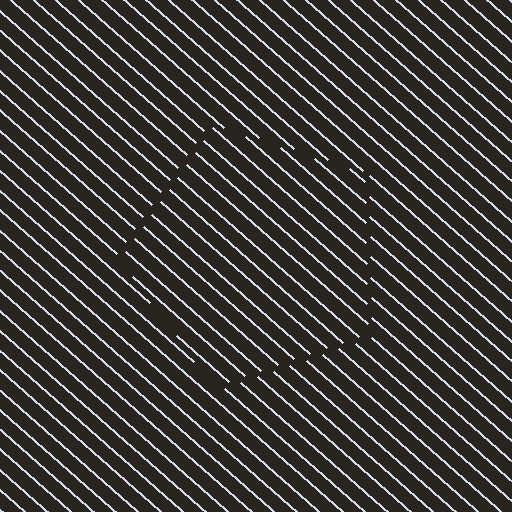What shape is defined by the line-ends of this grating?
An illusory pentagon. The interior of the shape contains the same grating, shifted by half a period — the contour is defined by the phase discontinuity where line-ends from the inner and outer gratings abut.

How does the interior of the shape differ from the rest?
The interior of the shape contains the same grating, shifted by half a period — the contour is defined by the phase discontinuity where line-ends from the inner and outer gratings abut.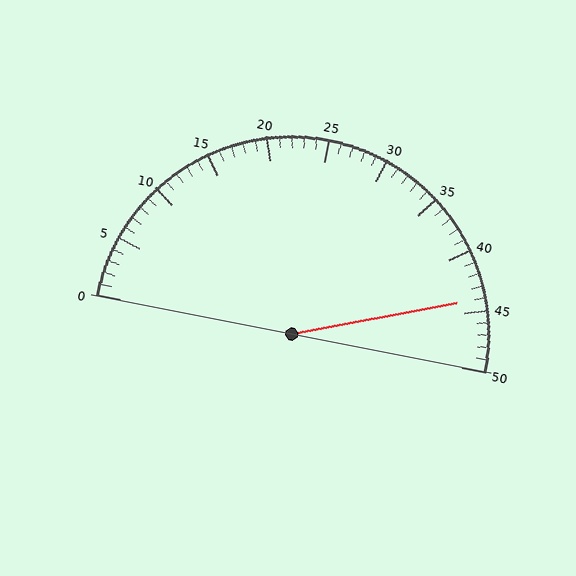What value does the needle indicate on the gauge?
The needle indicates approximately 44.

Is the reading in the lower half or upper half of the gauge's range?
The reading is in the upper half of the range (0 to 50).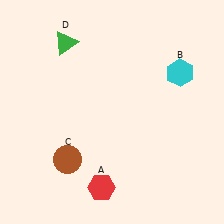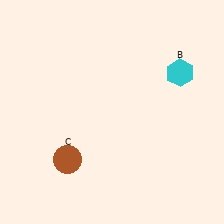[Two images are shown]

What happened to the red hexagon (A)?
The red hexagon (A) was removed in Image 2. It was in the bottom-left area of Image 1.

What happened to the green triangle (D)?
The green triangle (D) was removed in Image 2. It was in the top-left area of Image 1.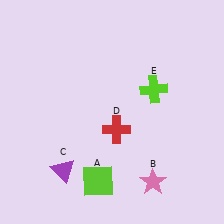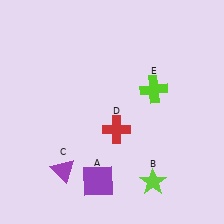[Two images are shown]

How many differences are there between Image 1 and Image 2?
There are 2 differences between the two images.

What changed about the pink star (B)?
In Image 1, B is pink. In Image 2, it changed to lime.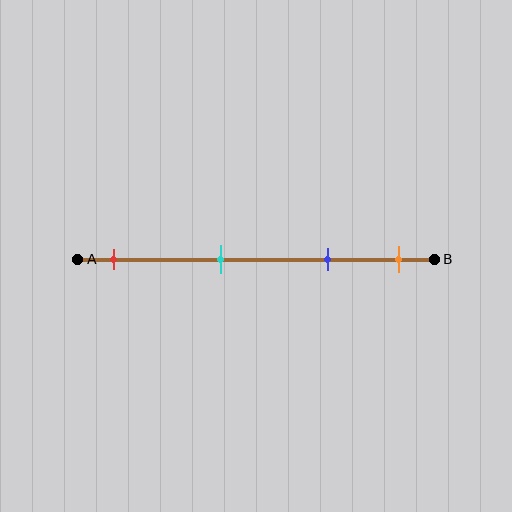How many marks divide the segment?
There are 4 marks dividing the segment.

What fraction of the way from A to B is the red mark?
The red mark is approximately 10% (0.1) of the way from A to B.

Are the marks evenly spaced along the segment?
No, the marks are not evenly spaced.